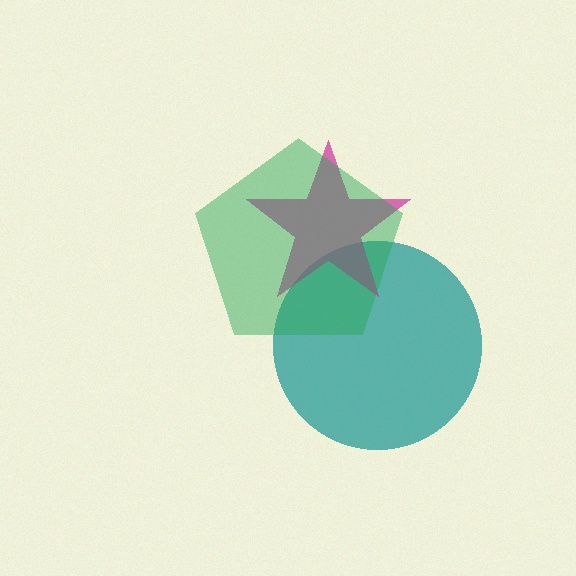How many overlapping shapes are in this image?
There are 3 overlapping shapes in the image.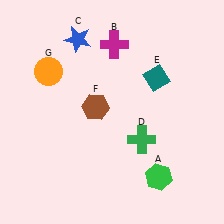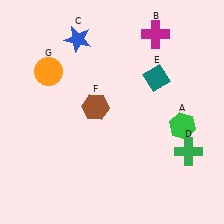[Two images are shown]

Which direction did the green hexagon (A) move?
The green hexagon (A) moved up.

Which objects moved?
The objects that moved are: the green hexagon (A), the magenta cross (B), the green cross (D).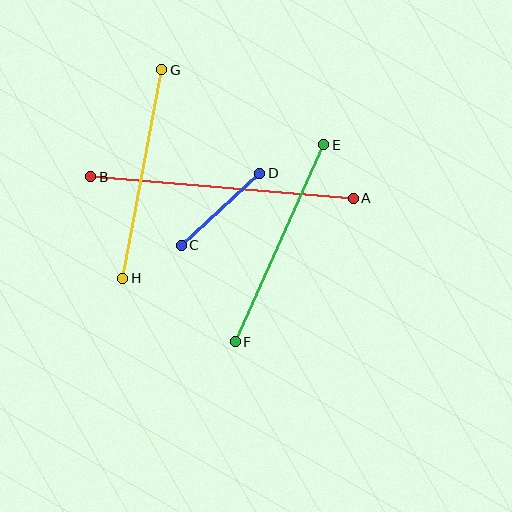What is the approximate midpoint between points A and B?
The midpoint is at approximately (222, 188) pixels.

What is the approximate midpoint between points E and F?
The midpoint is at approximately (279, 243) pixels.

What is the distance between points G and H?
The distance is approximately 212 pixels.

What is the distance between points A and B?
The distance is approximately 263 pixels.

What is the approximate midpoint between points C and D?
The midpoint is at approximately (220, 209) pixels.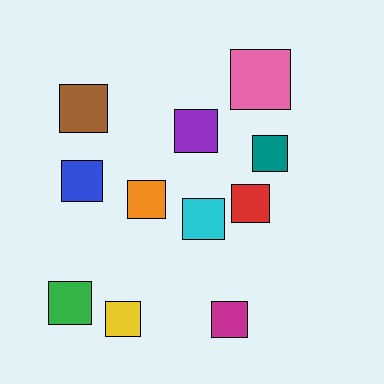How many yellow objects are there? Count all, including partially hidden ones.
There is 1 yellow object.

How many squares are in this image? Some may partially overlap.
There are 11 squares.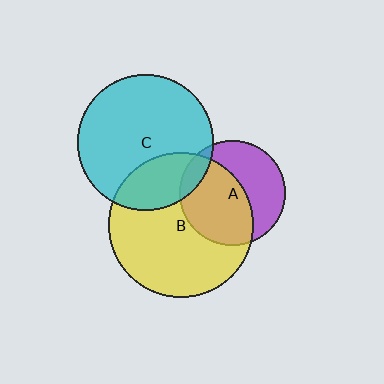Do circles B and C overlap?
Yes.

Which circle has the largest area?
Circle B (yellow).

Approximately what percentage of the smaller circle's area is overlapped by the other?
Approximately 25%.